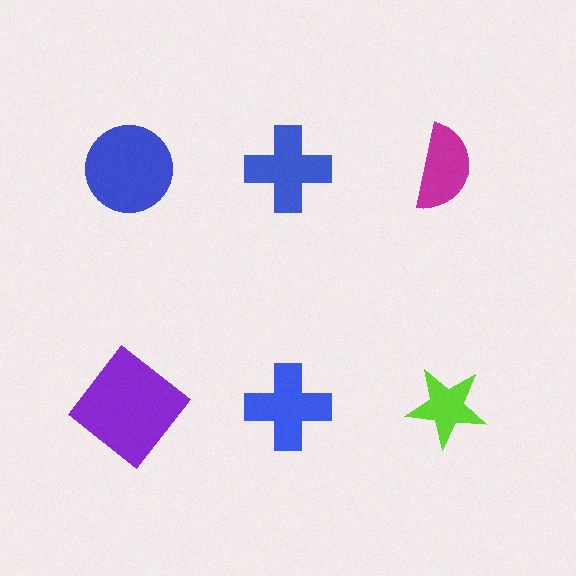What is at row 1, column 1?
A blue circle.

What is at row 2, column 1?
A purple diamond.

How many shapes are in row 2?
3 shapes.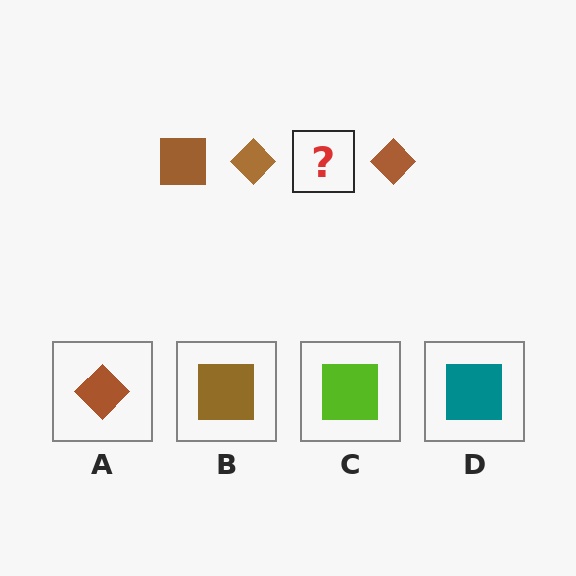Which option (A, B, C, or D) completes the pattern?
B.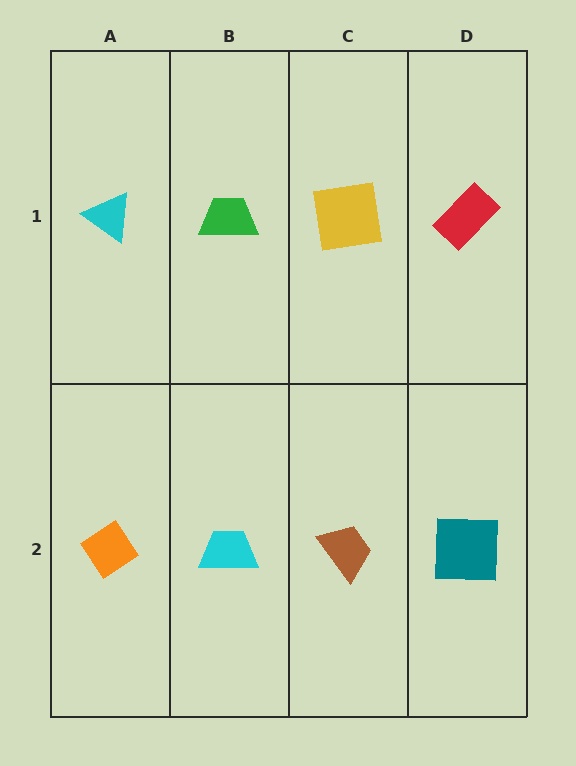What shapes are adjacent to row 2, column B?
A green trapezoid (row 1, column B), an orange diamond (row 2, column A), a brown trapezoid (row 2, column C).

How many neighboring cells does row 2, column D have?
2.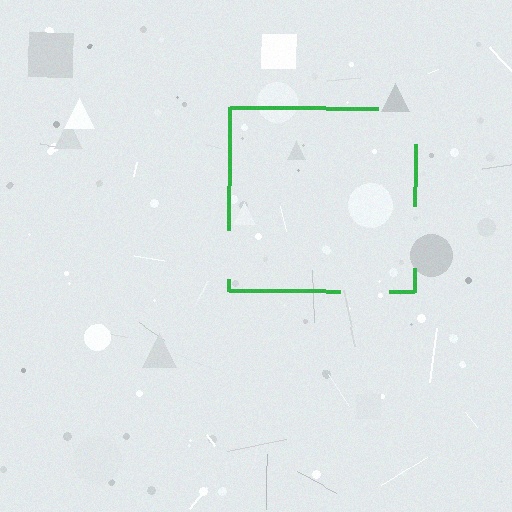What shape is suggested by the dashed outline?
The dashed outline suggests a square.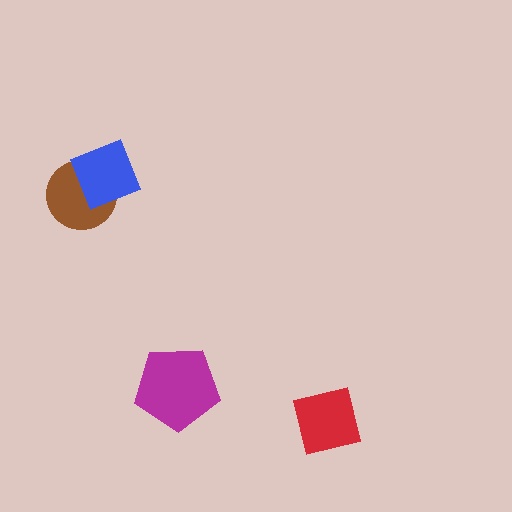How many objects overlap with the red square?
0 objects overlap with the red square.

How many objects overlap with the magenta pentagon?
0 objects overlap with the magenta pentagon.